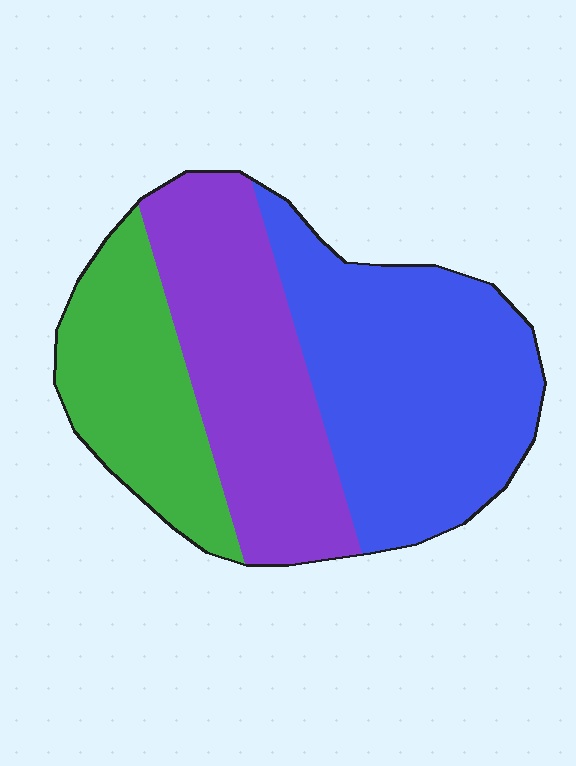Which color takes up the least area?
Green, at roughly 25%.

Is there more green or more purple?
Purple.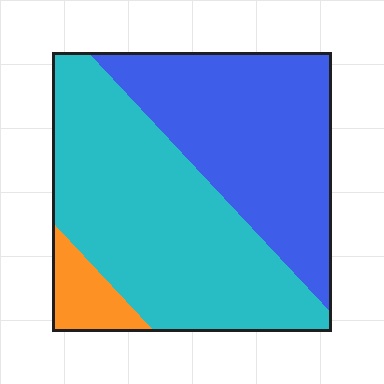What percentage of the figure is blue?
Blue takes up between a third and a half of the figure.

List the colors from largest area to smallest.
From largest to smallest: cyan, blue, orange.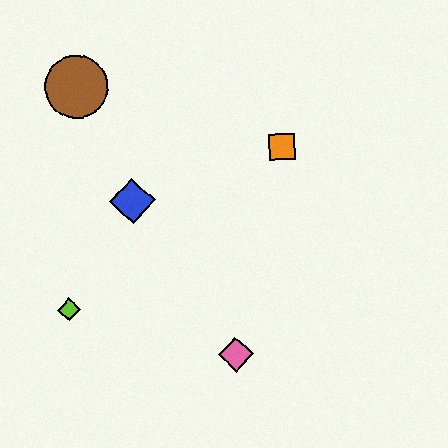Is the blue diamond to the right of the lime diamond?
Yes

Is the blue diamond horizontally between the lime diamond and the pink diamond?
Yes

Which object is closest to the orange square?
The blue diamond is closest to the orange square.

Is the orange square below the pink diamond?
No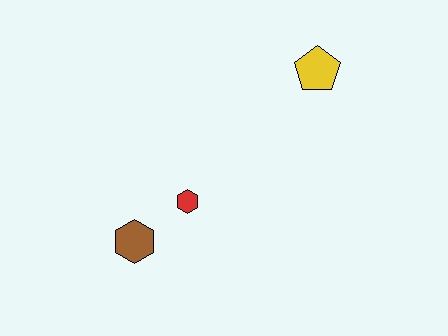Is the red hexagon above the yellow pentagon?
No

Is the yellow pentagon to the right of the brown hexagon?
Yes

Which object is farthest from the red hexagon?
The yellow pentagon is farthest from the red hexagon.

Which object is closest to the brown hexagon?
The red hexagon is closest to the brown hexagon.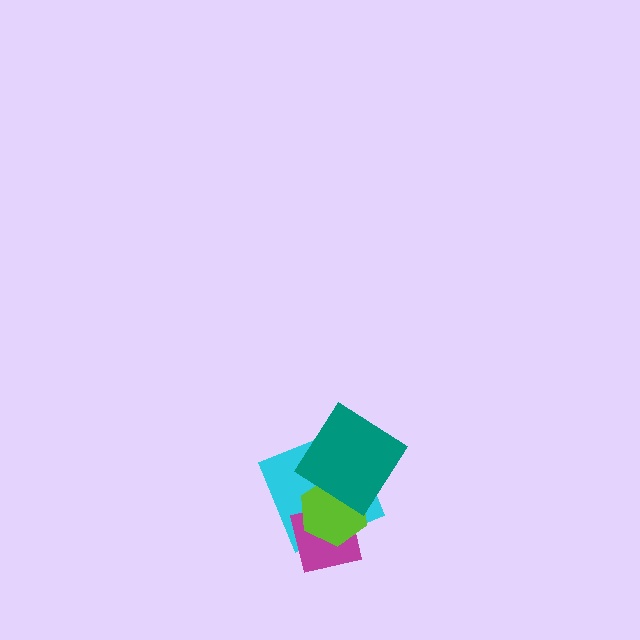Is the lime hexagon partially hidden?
Yes, it is partially covered by another shape.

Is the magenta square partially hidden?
Yes, it is partially covered by another shape.